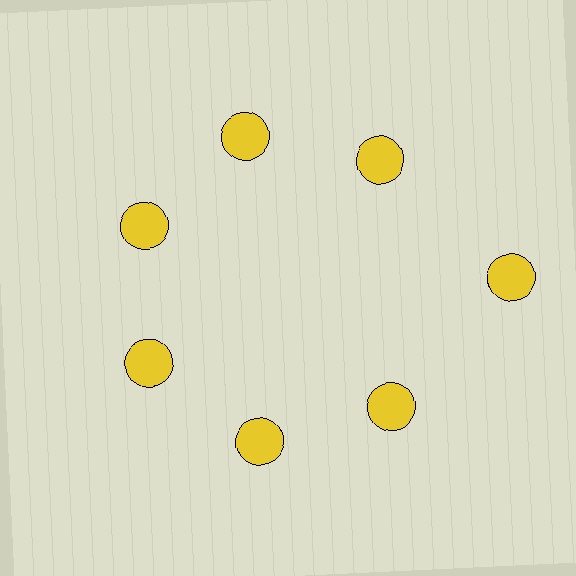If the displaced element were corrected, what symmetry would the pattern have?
It would have 7-fold rotational symmetry — the pattern would map onto itself every 51 degrees.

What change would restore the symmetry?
The symmetry would be restored by moving it inward, back onto the ring so that all 7 circles sit at equal angles and equal distance from the center.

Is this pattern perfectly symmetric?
No. The 7 yellow circles are arranged in a ring, but one element near the 3 o'clock position is pushed outward from the center, breaking the 7-fold rotational symmetry.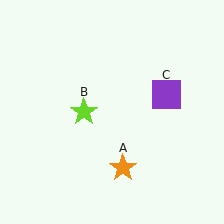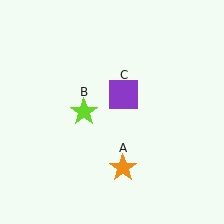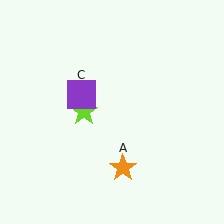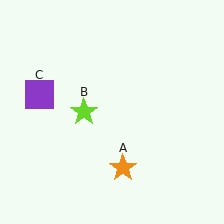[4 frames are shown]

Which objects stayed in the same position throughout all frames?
Orange star (object A) and lime star (object B) remained stationary.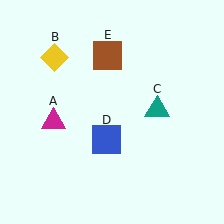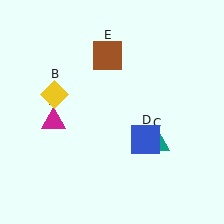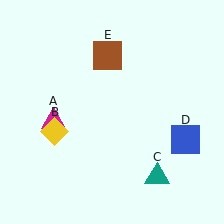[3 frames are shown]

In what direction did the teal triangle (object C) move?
The teal triangle (object C) moved down.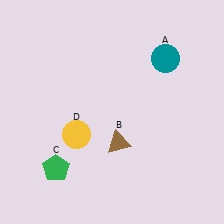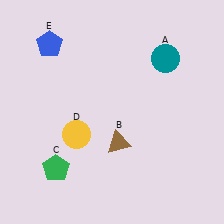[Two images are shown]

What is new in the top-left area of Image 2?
A blue pentagon (E) was added in the top-left area of Image 2.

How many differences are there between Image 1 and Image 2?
There is 1 difference between the two images.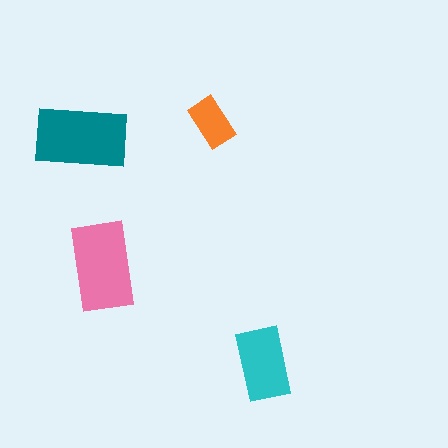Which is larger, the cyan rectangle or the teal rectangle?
The teal one.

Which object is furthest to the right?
The cyan rectangle is rightmost.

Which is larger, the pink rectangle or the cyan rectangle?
The pink one.